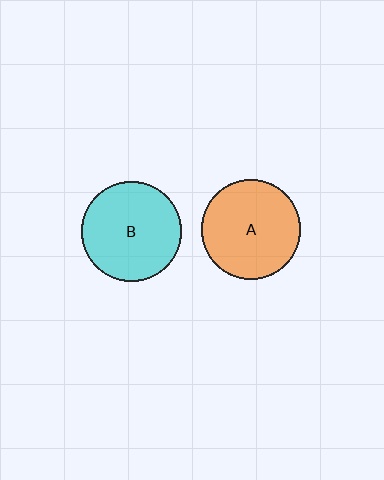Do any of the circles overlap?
No, none of the circles overlap.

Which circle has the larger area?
Circle B (cyan).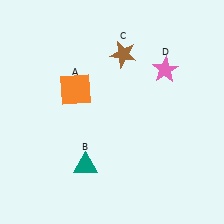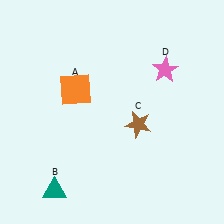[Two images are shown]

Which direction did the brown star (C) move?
The brown star (C) moved down.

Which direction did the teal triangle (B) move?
The teal triangle (B) moved left.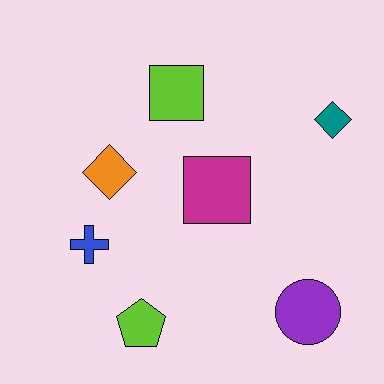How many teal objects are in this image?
There is 1 teal object.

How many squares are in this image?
There are 2 squares.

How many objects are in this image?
There are 7 objects.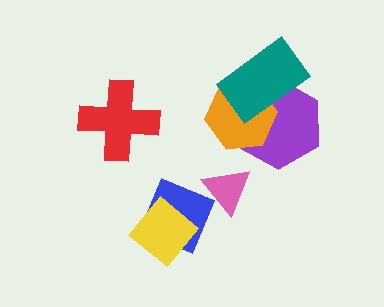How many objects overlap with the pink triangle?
1 object overlaps with the pink triangle.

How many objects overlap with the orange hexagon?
2 objects overlap with the orange hexagon.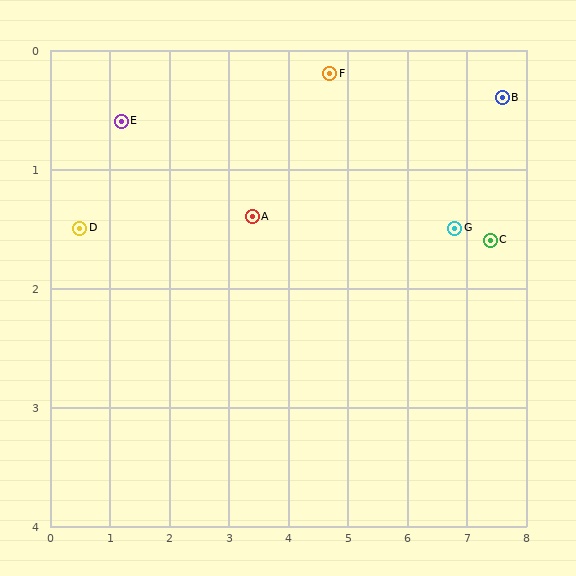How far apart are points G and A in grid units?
Points G and A are about 3.4 grid units apart.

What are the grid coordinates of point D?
Point D is at approximately (0.5, 1.5).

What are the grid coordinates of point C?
Point C is at approximately (7.4, 1.6).